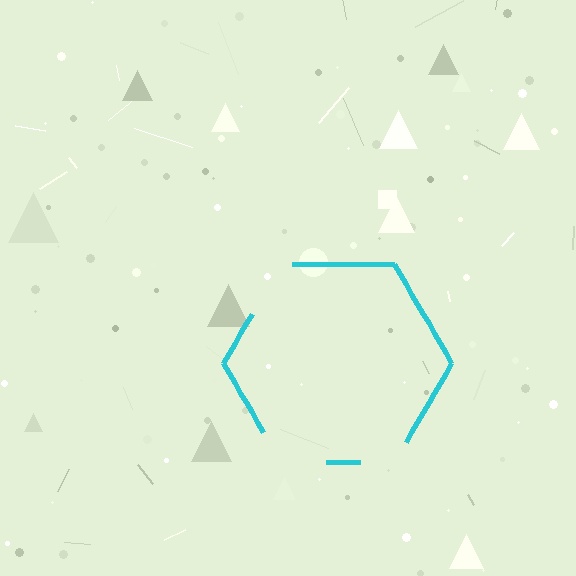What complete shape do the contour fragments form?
The contour fragments form a hexagon.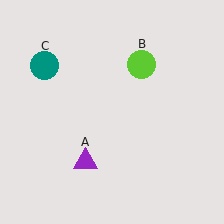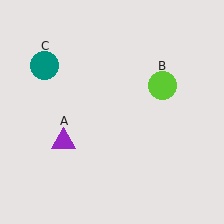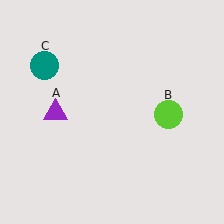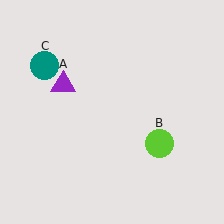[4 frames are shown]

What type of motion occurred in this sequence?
The purple triangle (object A), lime circle (object B) rotated clockwise around the center of the scene.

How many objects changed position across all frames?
2 objects changed position: purple triangle (object A), lime circle (object B).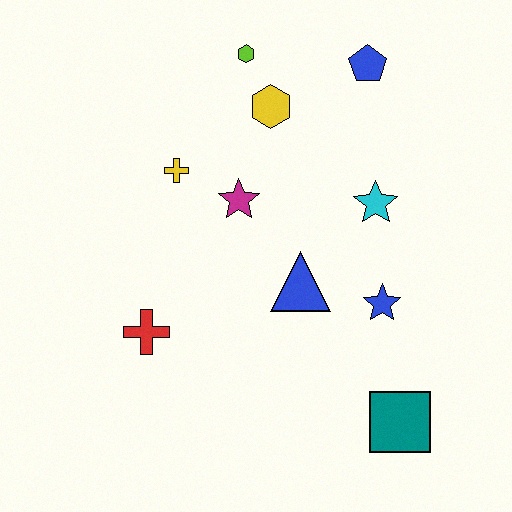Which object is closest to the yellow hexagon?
The lime hexagon is closest to the yellow hexagon.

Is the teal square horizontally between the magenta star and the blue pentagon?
No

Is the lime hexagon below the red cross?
No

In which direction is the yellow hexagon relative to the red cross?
The yellow hexagon is above the red cross.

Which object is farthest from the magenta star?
The teal square is farthest from the magenta star.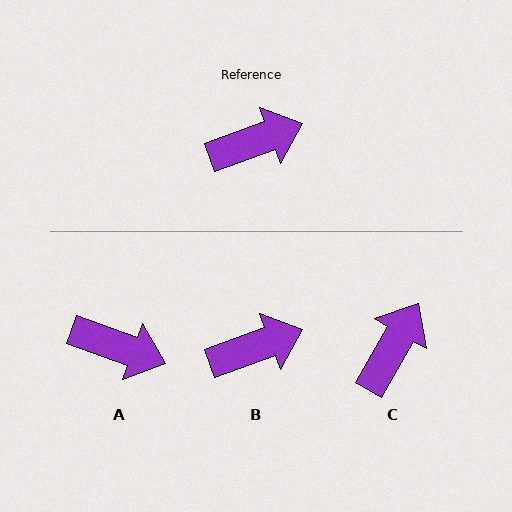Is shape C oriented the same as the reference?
No, it is off by about 40 degrees.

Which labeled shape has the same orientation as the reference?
B.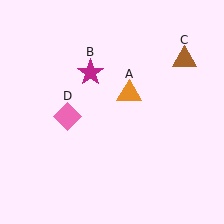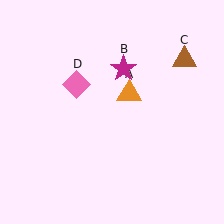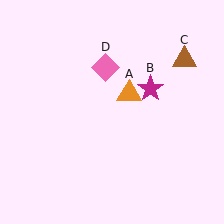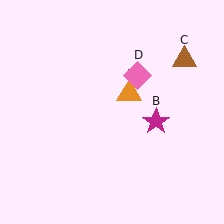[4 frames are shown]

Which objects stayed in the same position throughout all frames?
Orange triangle (object A) and brown triangle (object C) remained stationary.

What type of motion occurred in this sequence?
The magenta star (object B), pink diamond (object D) rotated clockwise around the center of the scene.